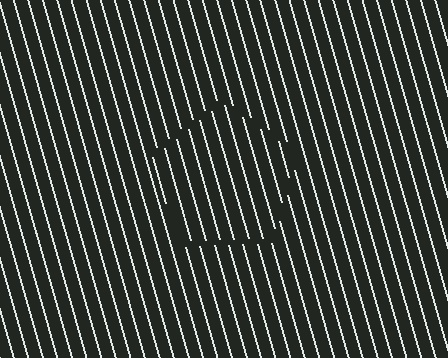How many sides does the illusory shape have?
5 sides — the line-ends trace a pentagon.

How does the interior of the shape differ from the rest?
The interior of the shape contains the same grating, shifted by half a period — the contour is defined by the phase discontinuity where line-ends from the inner and outer gratings abut.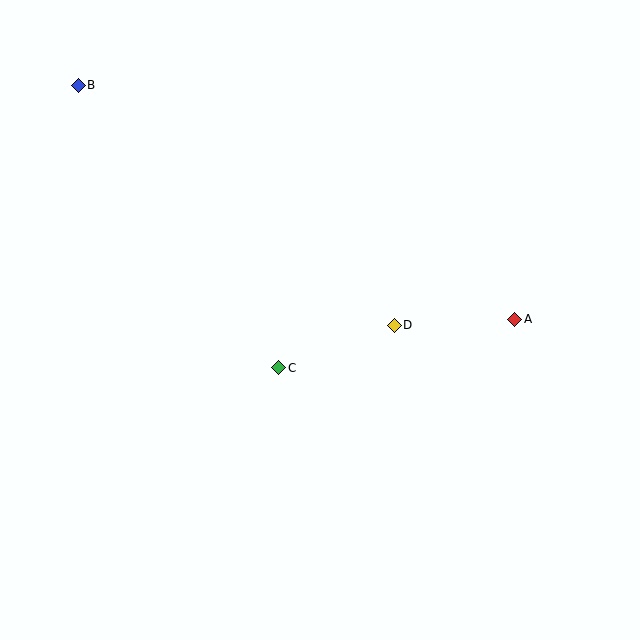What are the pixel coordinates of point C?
Point C is at (279, 368).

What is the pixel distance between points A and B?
The distance between A and B is 495 pixels.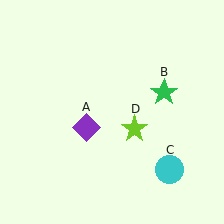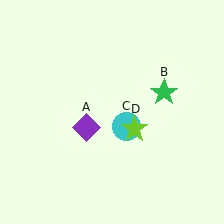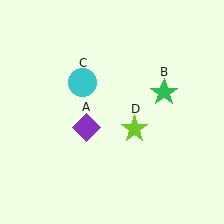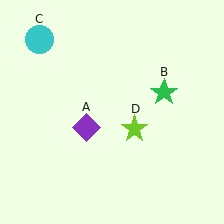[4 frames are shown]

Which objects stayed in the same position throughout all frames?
Purple diamond (object A) and green star (object B) and lime star (object D) remained stationary.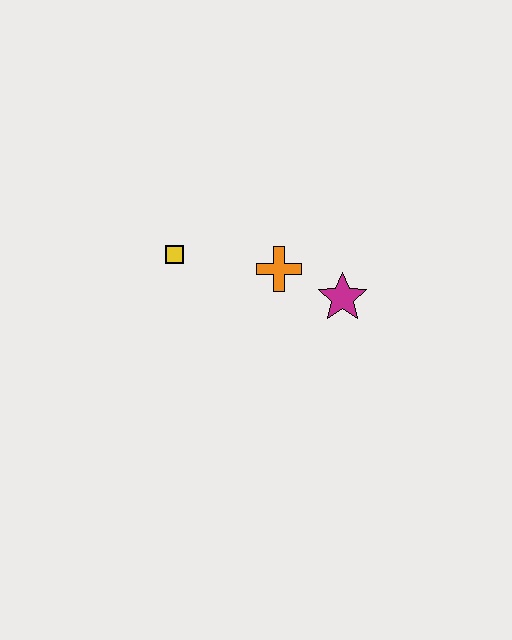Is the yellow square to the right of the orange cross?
No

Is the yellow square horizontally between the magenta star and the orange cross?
No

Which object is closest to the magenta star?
The orange cross is closest to the magenta star.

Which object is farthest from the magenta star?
The yellow square is farthest from the magenta star.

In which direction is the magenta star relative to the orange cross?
The magenta star is to the right of the orange cross.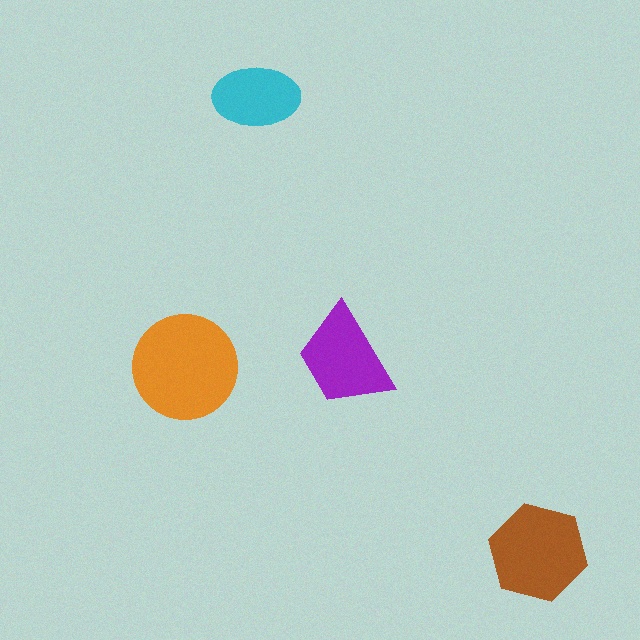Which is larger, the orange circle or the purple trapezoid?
The orange circle.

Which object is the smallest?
The cyan ellipse.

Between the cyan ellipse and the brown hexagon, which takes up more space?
The brown hexagon.